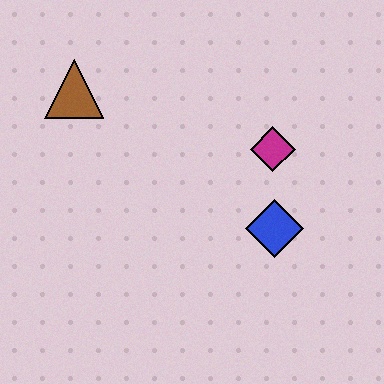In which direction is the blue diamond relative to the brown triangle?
The blue diamond is to the right of the brown triangle.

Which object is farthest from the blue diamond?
The brown triangle is farthest from the blue diamond.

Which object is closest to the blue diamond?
The magenta diamond is closest to the blue diamond.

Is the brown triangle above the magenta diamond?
Yes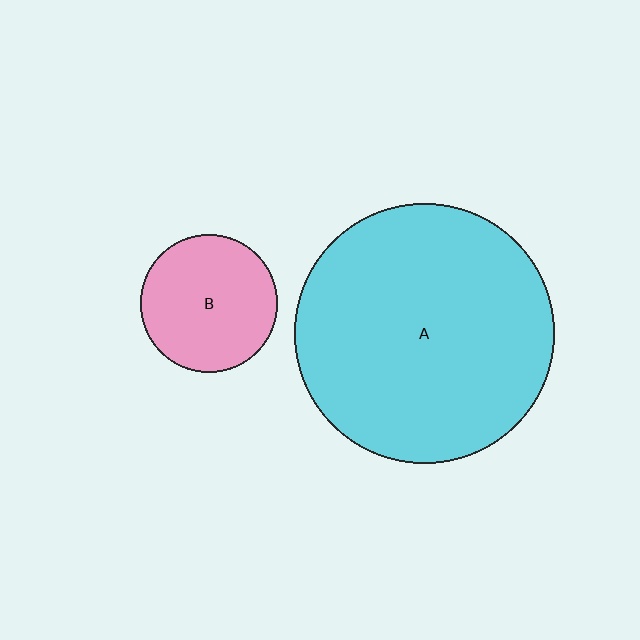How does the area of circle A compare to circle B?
Approximately 3.6 times.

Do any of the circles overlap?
No, none of the circles overlap.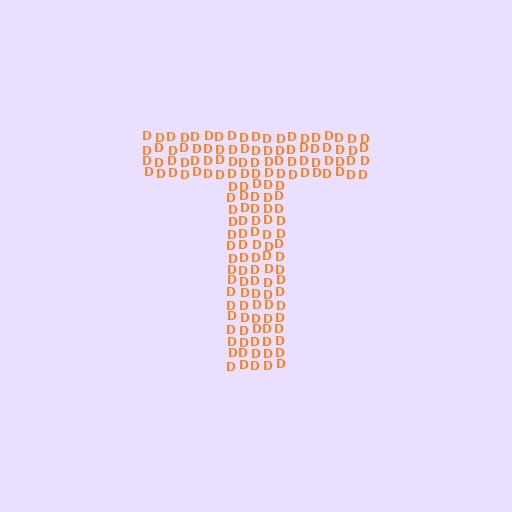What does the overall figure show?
The overall figure shows the letter T.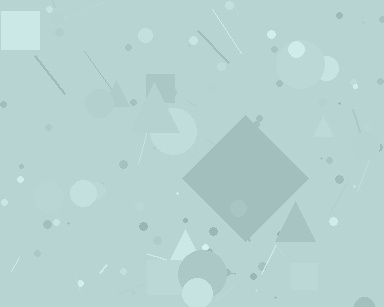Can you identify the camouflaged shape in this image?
The camouflaged shape is a diamond.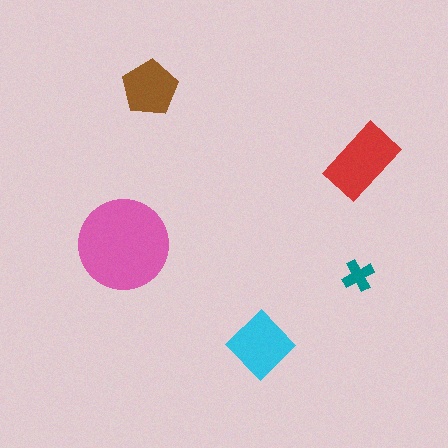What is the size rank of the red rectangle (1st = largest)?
2nd.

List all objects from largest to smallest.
The pink circle, the red rectangle, the cyan diamond, the brown pentagon, the teal cross.